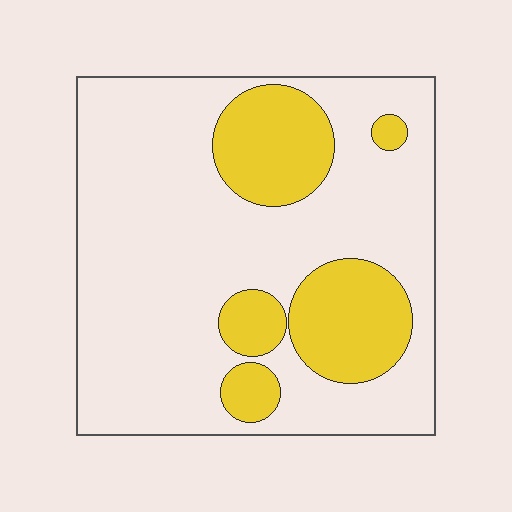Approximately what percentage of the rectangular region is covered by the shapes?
Approximately 25%.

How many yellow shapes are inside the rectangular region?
5.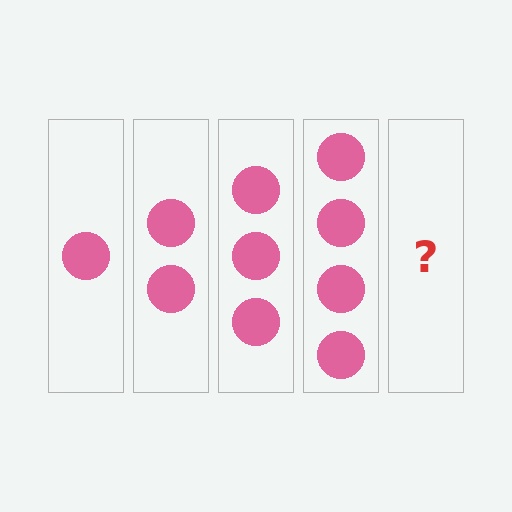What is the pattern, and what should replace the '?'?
The pattern is that each step adds one more circle. The '?' should be 5 circles.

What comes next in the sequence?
The next element should be 5 circles.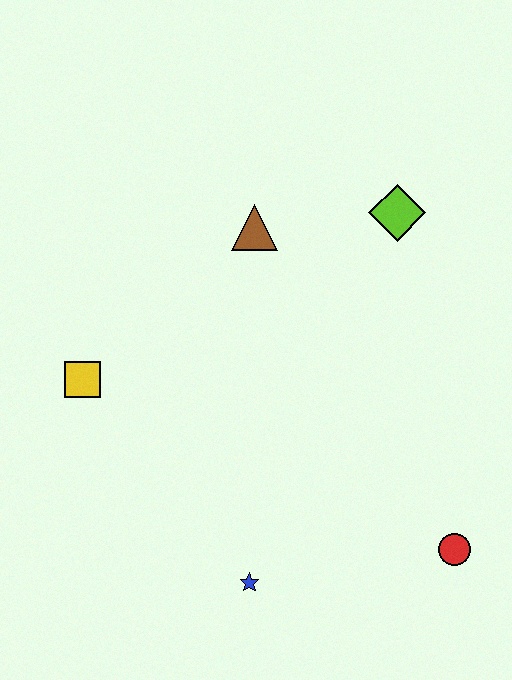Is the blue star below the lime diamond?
Yes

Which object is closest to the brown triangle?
The lime diamond is closest to the brown triangle.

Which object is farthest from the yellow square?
The red circle is farthest from the yellow square.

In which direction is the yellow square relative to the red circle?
The yellow square is to the left of the red circle.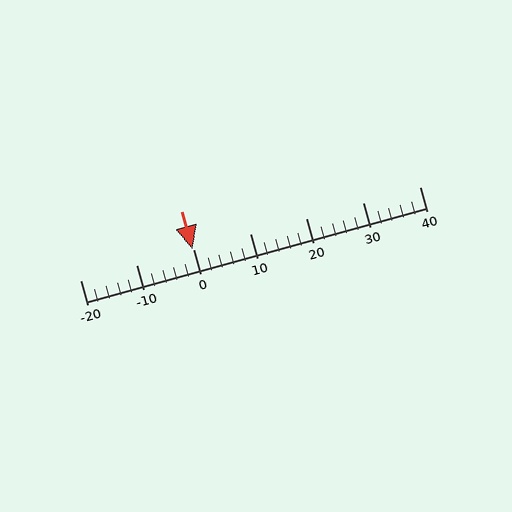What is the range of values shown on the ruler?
The ruler shows values from -20 to 40.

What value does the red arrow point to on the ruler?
The red arrow points to approximately 0.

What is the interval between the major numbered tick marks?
The major tick marks are spaced 10 units apart.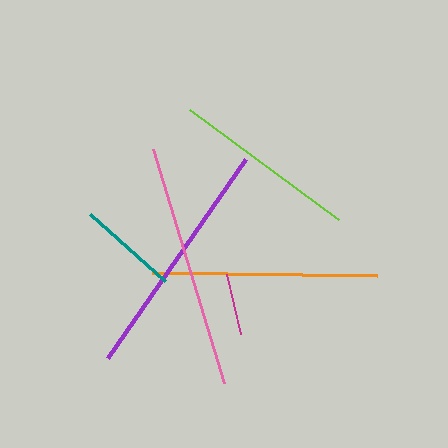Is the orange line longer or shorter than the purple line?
The purple line is longer than the orange line.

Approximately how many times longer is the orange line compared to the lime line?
The orange line is approximately 1.2 times the length of the lime line.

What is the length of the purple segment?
The purple segment is approximately 242 pixels long.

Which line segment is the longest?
The pink line is the longest at approximately 245 pixels.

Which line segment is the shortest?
The magenta line is the shortest at approximately 62 pixels.